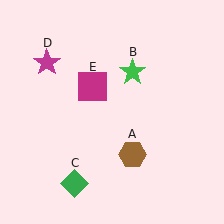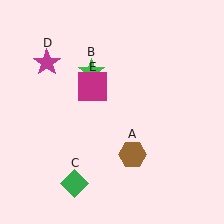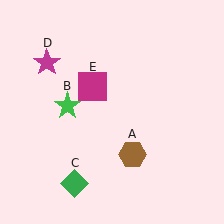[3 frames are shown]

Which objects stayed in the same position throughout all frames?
Brown hexagon (object A) and green diamond (object C) and magenta star (object D) and magenta square (object E) remained stationary.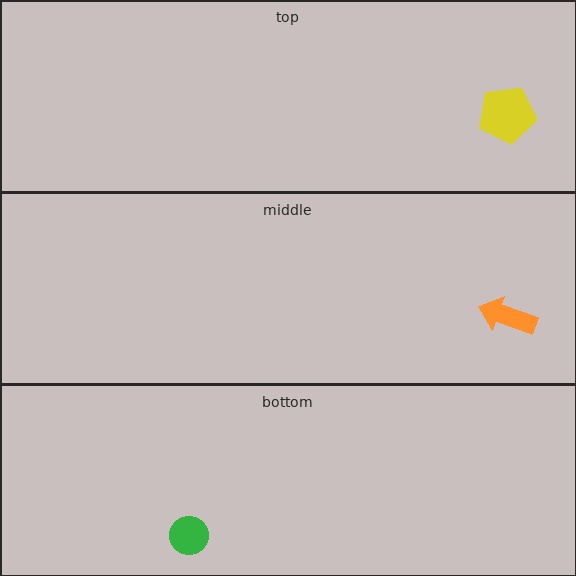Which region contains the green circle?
The bottom region.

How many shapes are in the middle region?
1.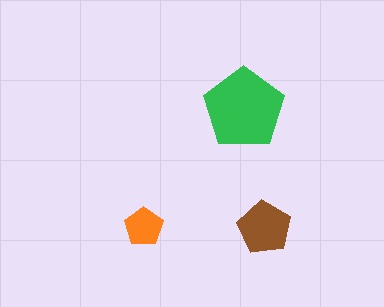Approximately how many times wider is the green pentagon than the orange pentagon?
About 2 times wider.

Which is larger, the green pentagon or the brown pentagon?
The green one.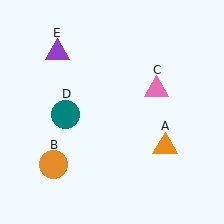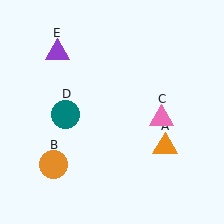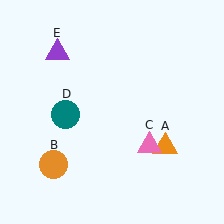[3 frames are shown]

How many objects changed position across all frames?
1 object changed position: pink triangle (object C).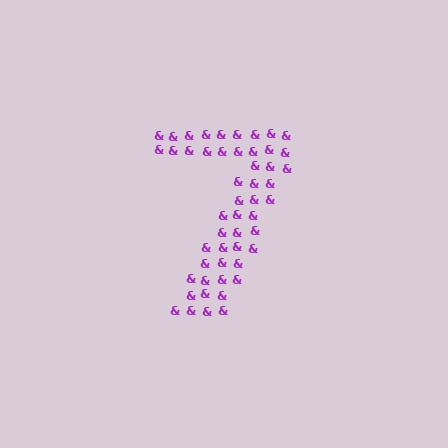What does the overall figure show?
The overall figure shows the digit 7.